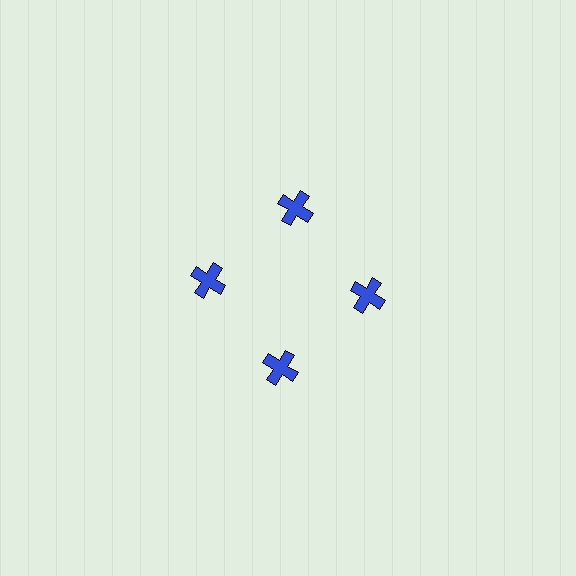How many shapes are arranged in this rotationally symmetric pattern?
There are 4 shapes, arranged in 4 groups of 1.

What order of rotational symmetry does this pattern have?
This pattern has 4-fold rotational symmetry.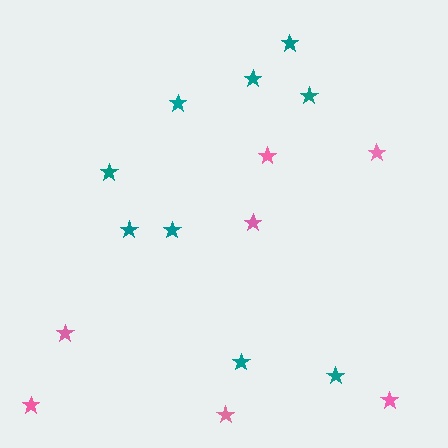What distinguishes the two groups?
There are 2 groups: one group of pink stars (7) and one group of teal stars (9).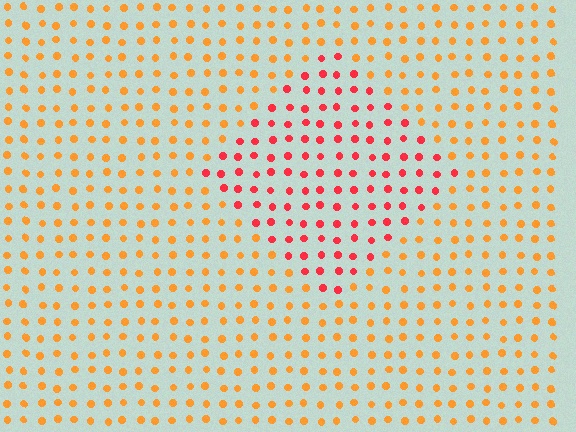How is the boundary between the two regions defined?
The boundary is defined purely by a slight shift in hue (about 38 degrees). Spacing, size, and orientation are identical on both sides.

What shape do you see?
I see a diamond.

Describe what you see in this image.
The image is filled with small orange elements in a uniform arrangement. A diamond-shaped region is visible where the elements are tinted to a slightly different hue, forming a subtle color boundary.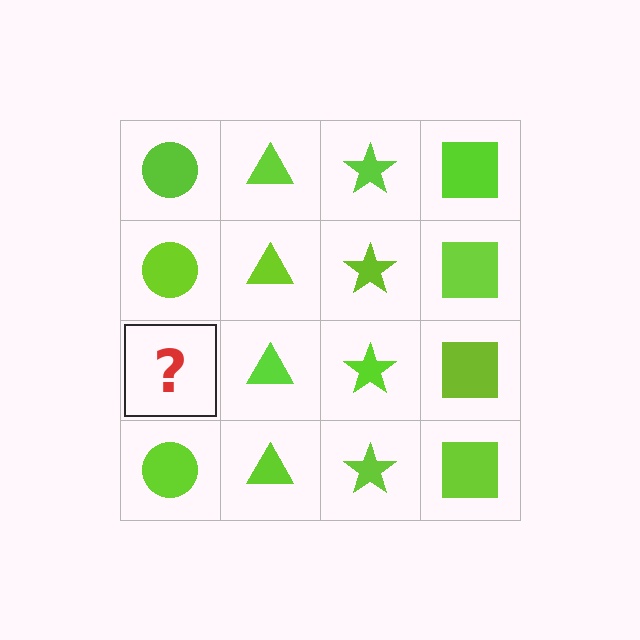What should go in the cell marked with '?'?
The missing cell should contain a lime circle.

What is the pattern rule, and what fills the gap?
The rule is that each column has a consistent shape. The gap should be filled with a lime circle.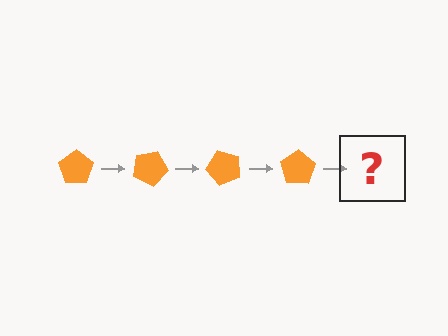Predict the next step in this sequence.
The next step is an orange pentagon rotated 100 degrees.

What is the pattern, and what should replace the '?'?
The pattern is that the pentagon rotates 25 degrees each step. The '?' should be an orange pentagon rotated 100 degrees.